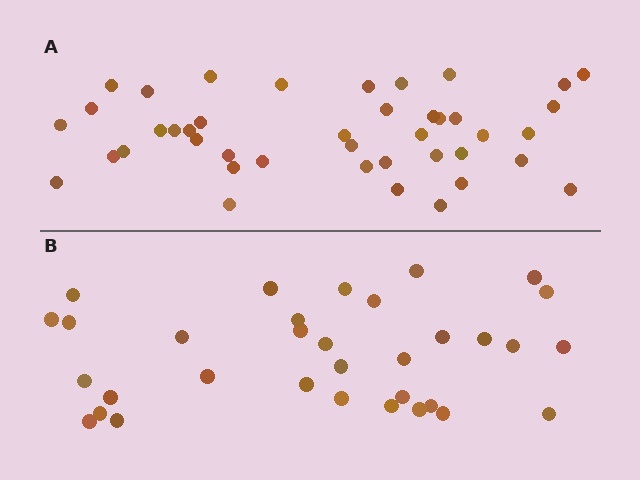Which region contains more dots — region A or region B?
Region A (the top region) has more dots.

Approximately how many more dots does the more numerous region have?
Region A has roughly 8 or so more dots than region B.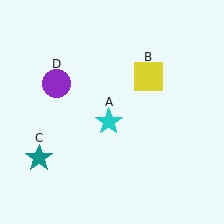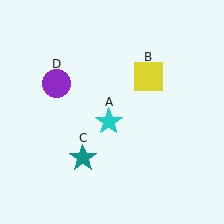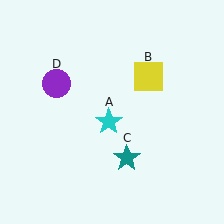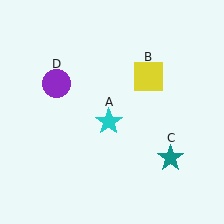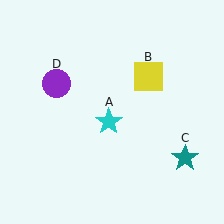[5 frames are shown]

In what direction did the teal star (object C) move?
The teal star (object C) moved right.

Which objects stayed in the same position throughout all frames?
Cyan star (object A) and yellow square (object B) and purple circle (object D) remained stationary.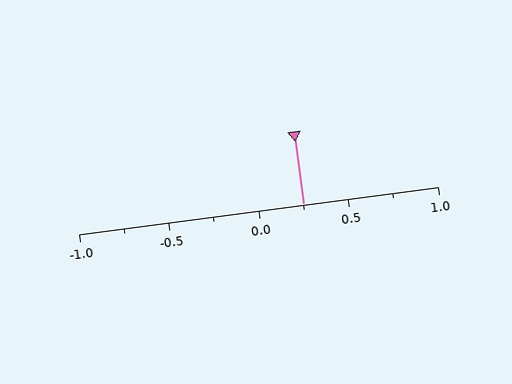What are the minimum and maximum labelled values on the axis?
The axis runs from -1.0 to 1.0.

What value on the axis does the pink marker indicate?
The marker indicates approximately 0.25.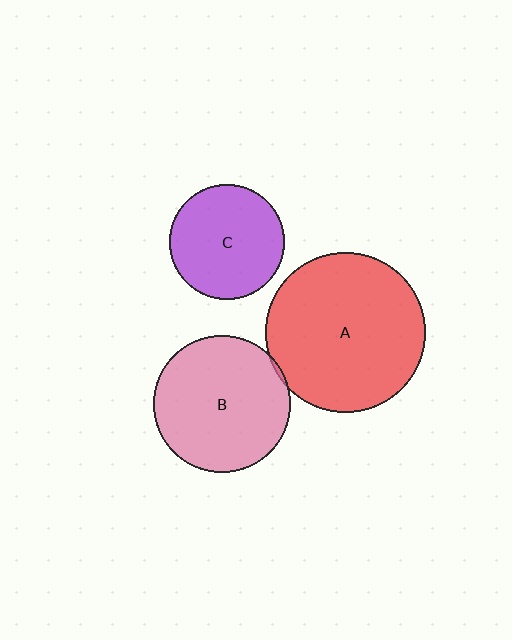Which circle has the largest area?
Circle A (red).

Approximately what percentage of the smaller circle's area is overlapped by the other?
Approximately 5%.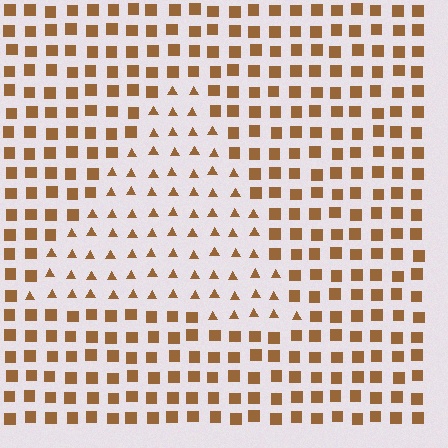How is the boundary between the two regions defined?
The boundary is defined by a change in element shape: triangles inside vs. squares outside. All elements share the same color and spacing.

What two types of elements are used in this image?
The image uses triangles inside the triangle region and squares outside it.